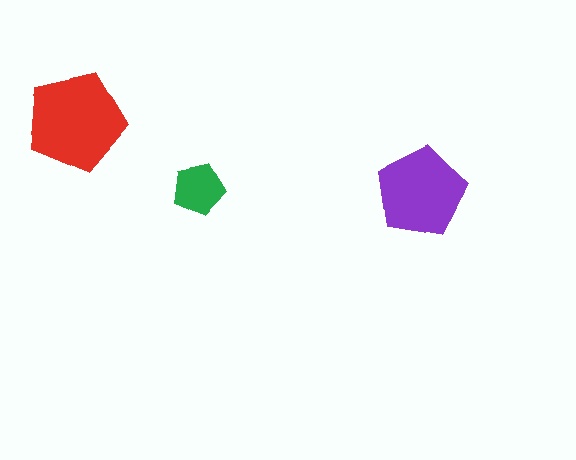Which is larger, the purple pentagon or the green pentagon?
The purple one.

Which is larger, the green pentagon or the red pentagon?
The red one.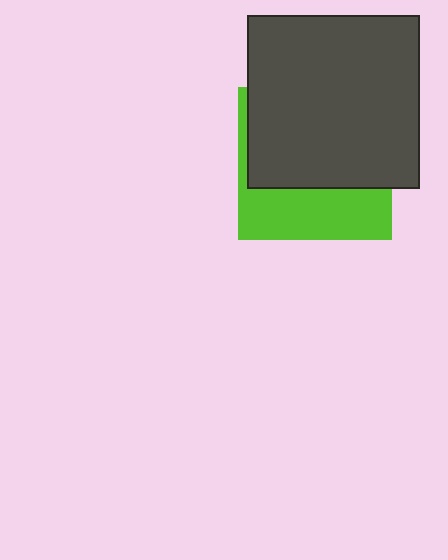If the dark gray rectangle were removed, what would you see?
You would see the complete lime square.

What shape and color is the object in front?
The object in front is a dark gray rectangle.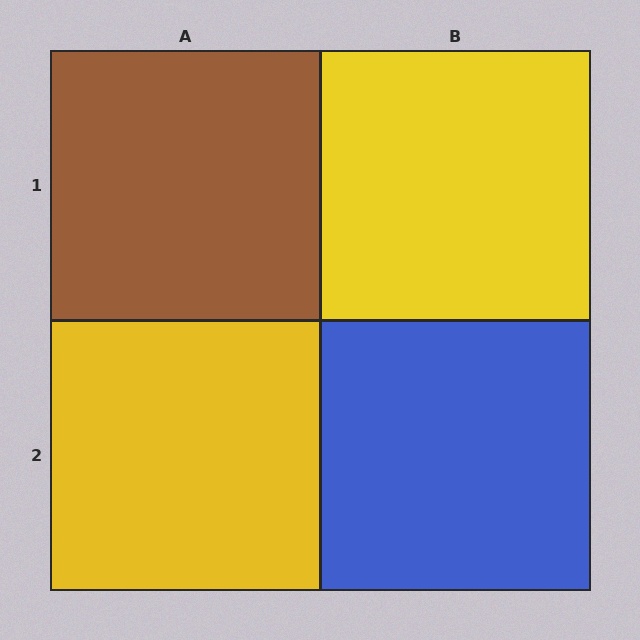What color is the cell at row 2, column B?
Blue.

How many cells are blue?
1 cell is blue.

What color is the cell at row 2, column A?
Yellow.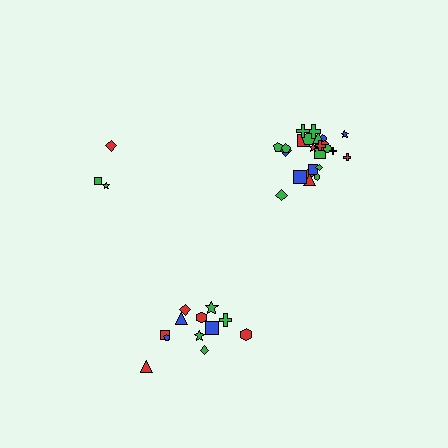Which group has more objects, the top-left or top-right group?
The top-right group.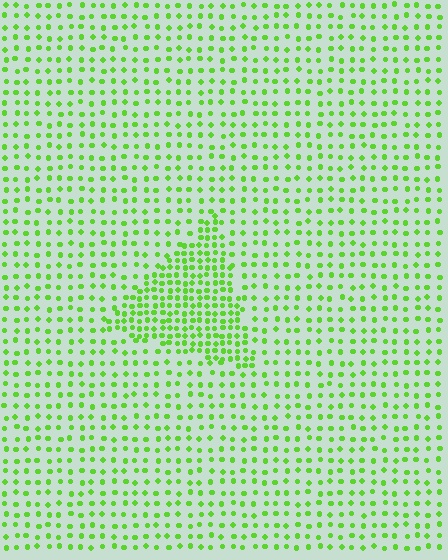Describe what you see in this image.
The image contains small lime elements arranged at two different densities. A triangle-shaped region is visible where the elements are more densely packed than the surrounding area.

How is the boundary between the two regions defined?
The boundary is defined by a change in element density (approximately 2.1x ratio). All elements are the same color, size, and shape.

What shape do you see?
I see a triangle.